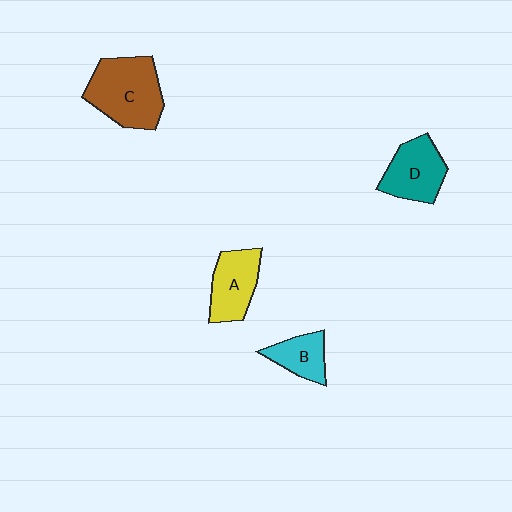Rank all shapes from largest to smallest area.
From largest to smallest: C (brown), D (teal), A (yellow), B (cyan).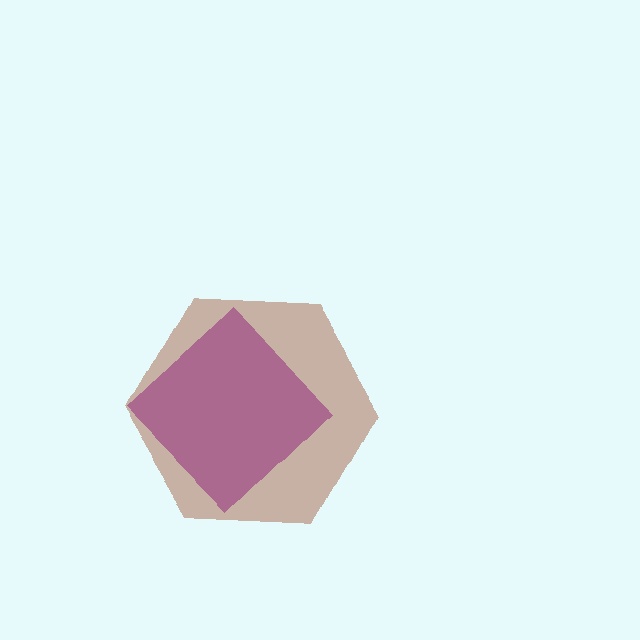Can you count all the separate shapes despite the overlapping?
Yes, there are 2 separate shapes.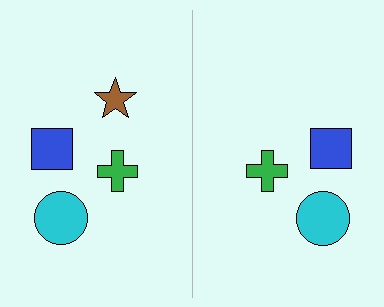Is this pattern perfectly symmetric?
No, the pattern is not perfectly symmetric. A brown star is missing from the right side.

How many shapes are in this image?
There are 7 shapes in this image.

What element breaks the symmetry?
A brown star is missing from the right side.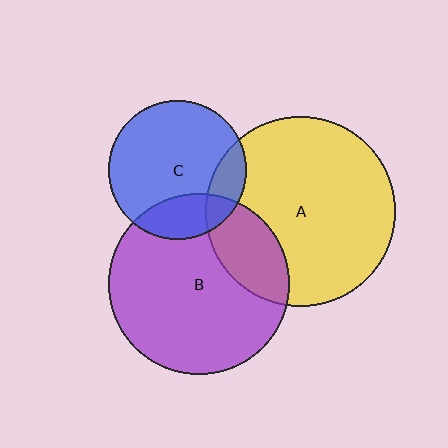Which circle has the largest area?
Circle A (yellow).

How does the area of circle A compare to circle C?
Approximately 1.9 times.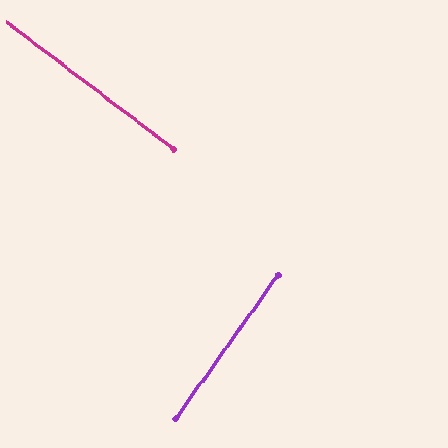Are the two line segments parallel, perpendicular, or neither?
Perpendicular — they meet at approximately 88°.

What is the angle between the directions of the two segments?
Approximately 88 degrees.